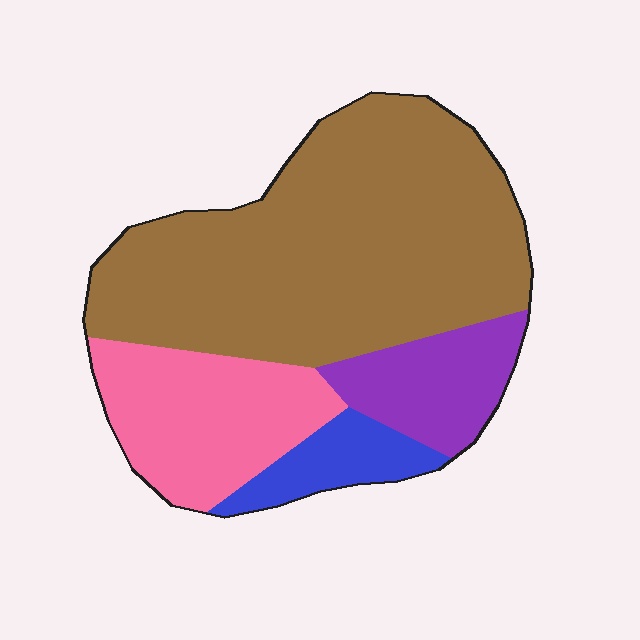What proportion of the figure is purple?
Purple takes up about one eighth (1/8) of the figure.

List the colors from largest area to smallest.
From largest to smallest: brown, pink, purple, blue.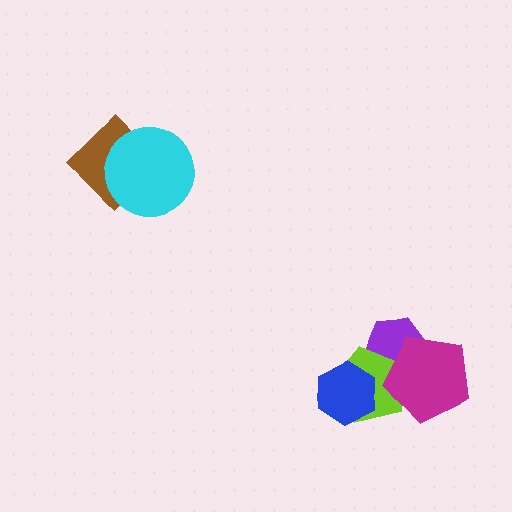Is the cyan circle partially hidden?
No, no other shape covers it.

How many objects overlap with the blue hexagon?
1 object overlaps with the blue hexagon.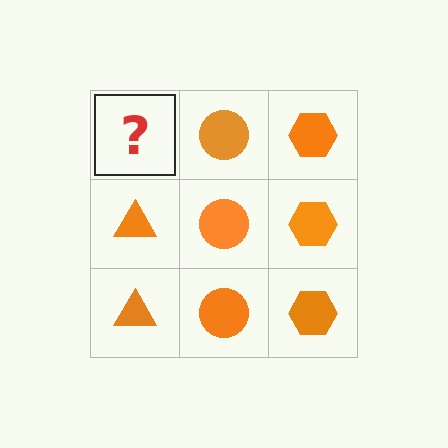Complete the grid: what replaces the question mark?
The question mark should be replaced with an orange triangle.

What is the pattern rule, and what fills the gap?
The rule is that each column has a consistent shape. The gap should be filled with an orange triangle.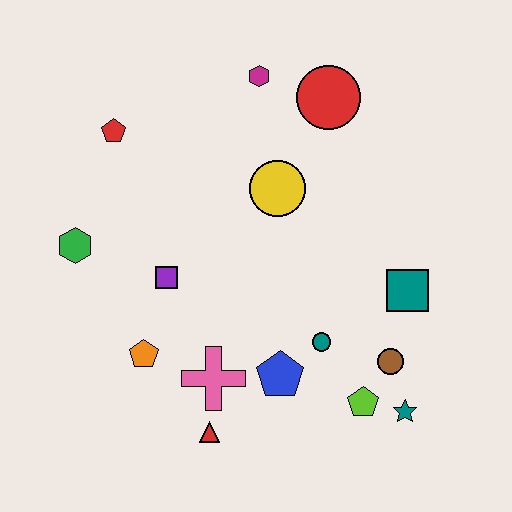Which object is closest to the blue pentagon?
The teal circle is closest to the blue pentagon.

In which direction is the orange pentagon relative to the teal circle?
The orange pentagon is to the left of the teal circle.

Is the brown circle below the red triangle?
No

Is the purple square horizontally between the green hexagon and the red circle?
Yes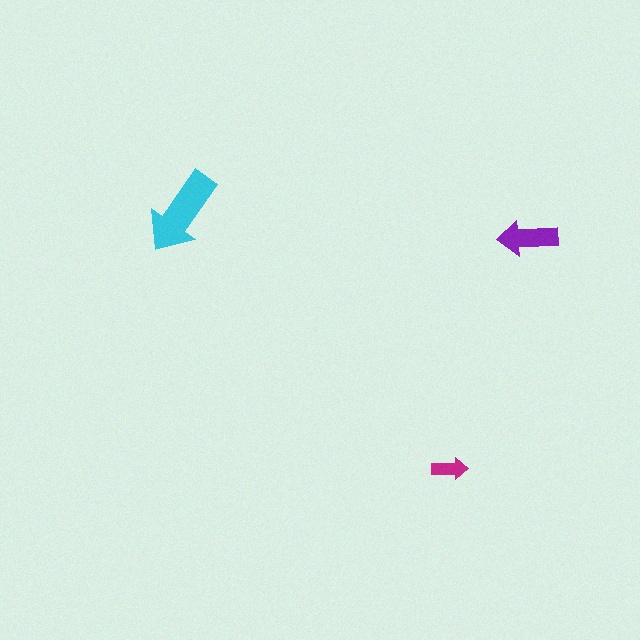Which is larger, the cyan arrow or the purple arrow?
The cyan one.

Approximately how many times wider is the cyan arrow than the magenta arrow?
About 2.5 times wider.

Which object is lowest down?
The magenta arrow is bottommost.